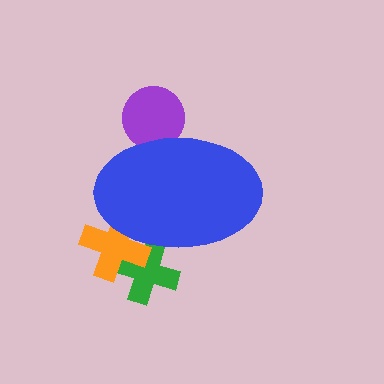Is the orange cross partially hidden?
Yes, the orange cross is partially hidden behind the blue ellipse.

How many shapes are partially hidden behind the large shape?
3 shapes are partially hidden.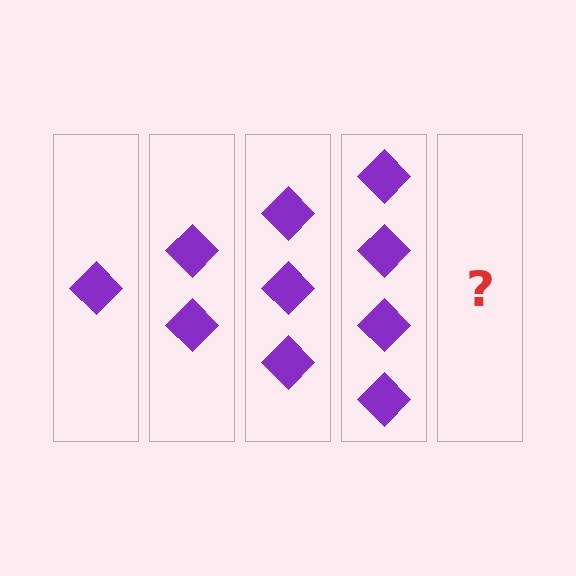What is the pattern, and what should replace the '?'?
The pattern is that each step adds one more diamond. The '?' should be 5 diamonds.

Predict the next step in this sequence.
The next step is 5 diamonds.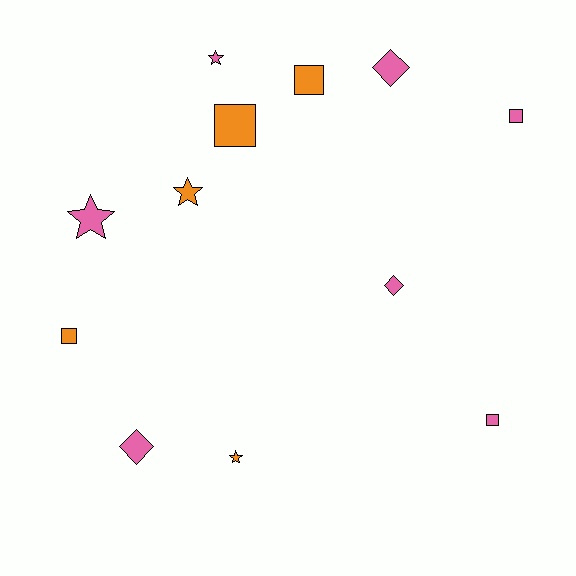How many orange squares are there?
There are 3 orange squares.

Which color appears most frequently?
Pink, with 7 objects.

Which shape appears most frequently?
Square, with 5 objects.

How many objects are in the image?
There are 12 objects.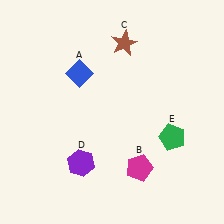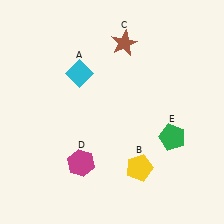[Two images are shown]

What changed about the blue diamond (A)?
In Image 1, A is blue. In Image 2, it changed to cyan.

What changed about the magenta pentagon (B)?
In Image 1, B is magenta. In Image 2, it changed to yellow.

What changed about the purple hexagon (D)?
In Image 1, D is purple. In Image 2, it changed to magenta.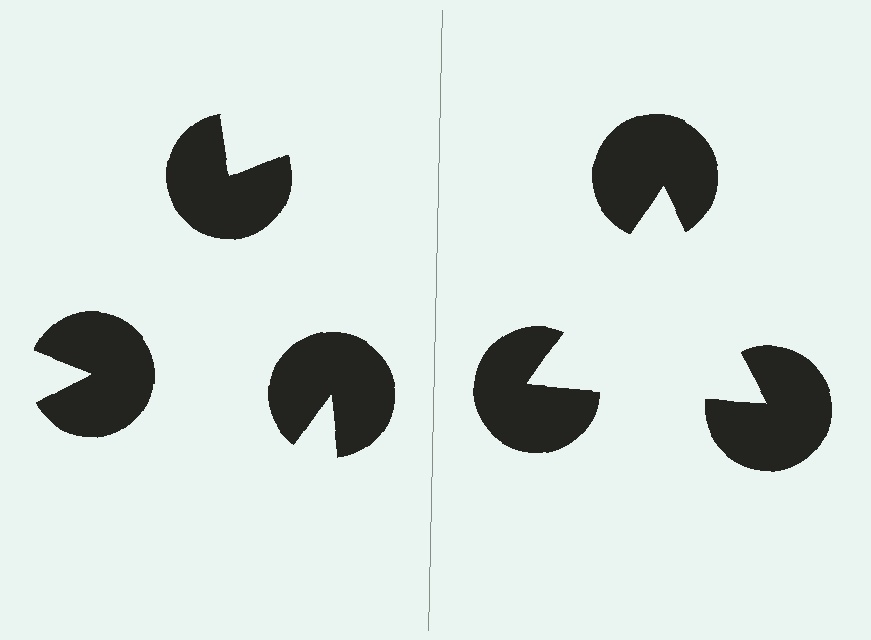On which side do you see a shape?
An illusory triangle appears on the right side. On the left side the wedge cuts are rotated, so no coherent shape forms.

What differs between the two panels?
The pac-man discs are positioned identically on both sides; only the wedge orientations differ. On the right they align to a triangle; on the left they are misaligned.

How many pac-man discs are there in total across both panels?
6 — 3 on each side.